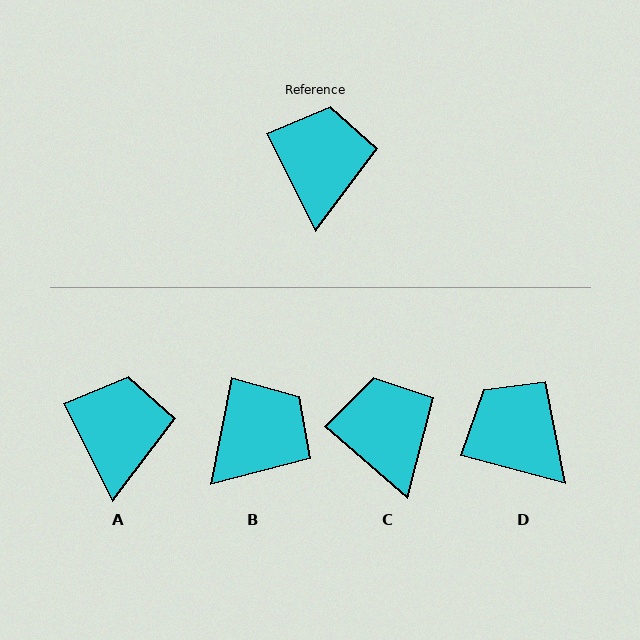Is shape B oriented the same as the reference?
No, it is off by about 38 degrees.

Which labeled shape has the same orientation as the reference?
A.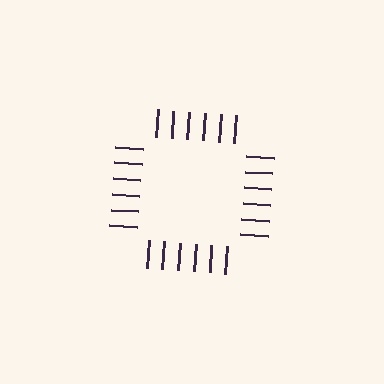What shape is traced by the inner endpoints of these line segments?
An illusory square — the line segments terminate on its edges but no continuous stroke is drawn.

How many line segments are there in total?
24 — 6 along each of the 4 edges.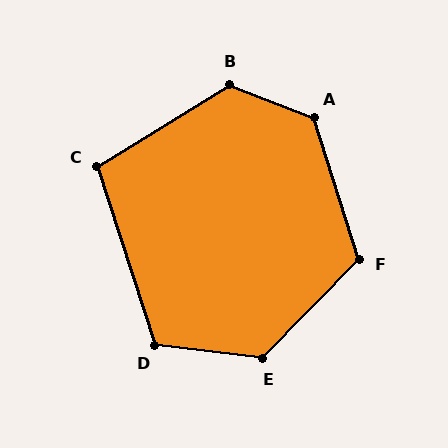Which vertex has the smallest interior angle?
C, at approximately 104 degrees.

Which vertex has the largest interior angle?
A, at approximately 129 degrees.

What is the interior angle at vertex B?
Approximately 127 degrees (obtuse).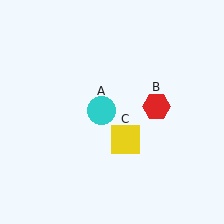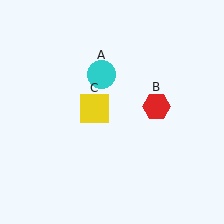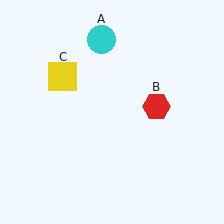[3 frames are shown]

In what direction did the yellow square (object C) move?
The yellow square (object C) moved up and to the left.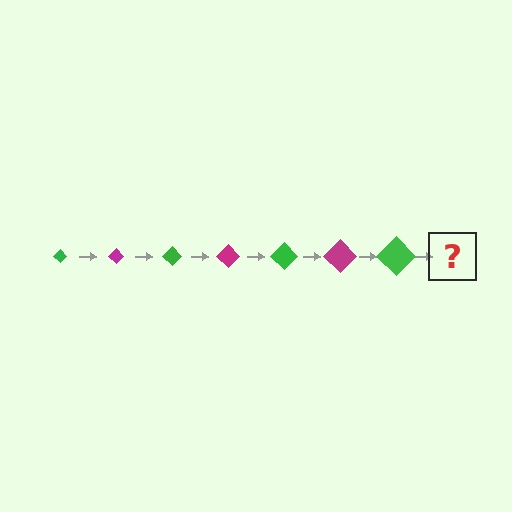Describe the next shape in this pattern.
It should be a magenta diamond, larger than the previous one.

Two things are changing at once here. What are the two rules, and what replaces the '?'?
The two rules are that the diamond grows larger each step and the color cycles through green and magenta. The '?' should be a magenta diamond, larger than the previous one.